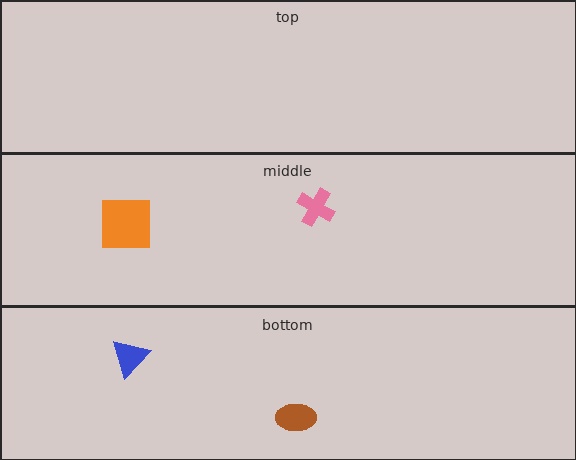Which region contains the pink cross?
The middle region.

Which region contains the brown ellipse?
The bottom region.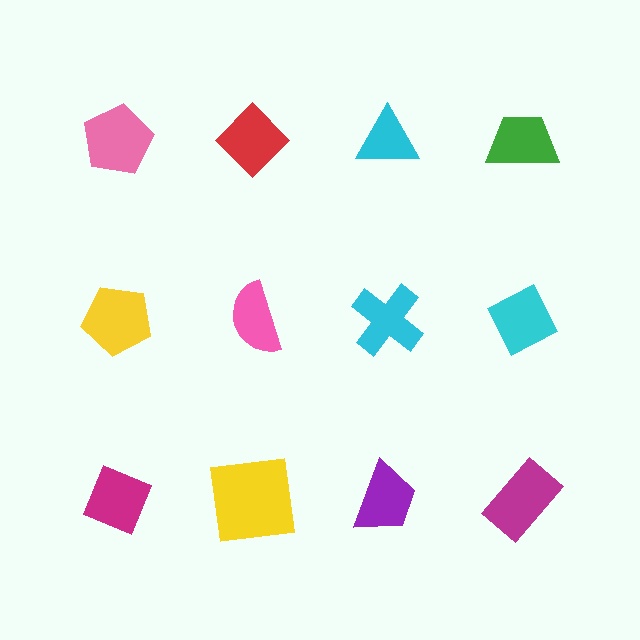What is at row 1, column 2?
A red diamond.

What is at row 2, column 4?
A cyan diamond.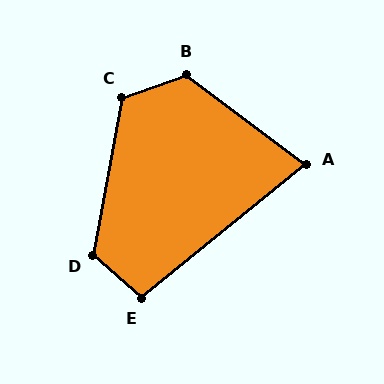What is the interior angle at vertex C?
Approximately 120 degrees (obtuse).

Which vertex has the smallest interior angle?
A, at approximately 76 degrees.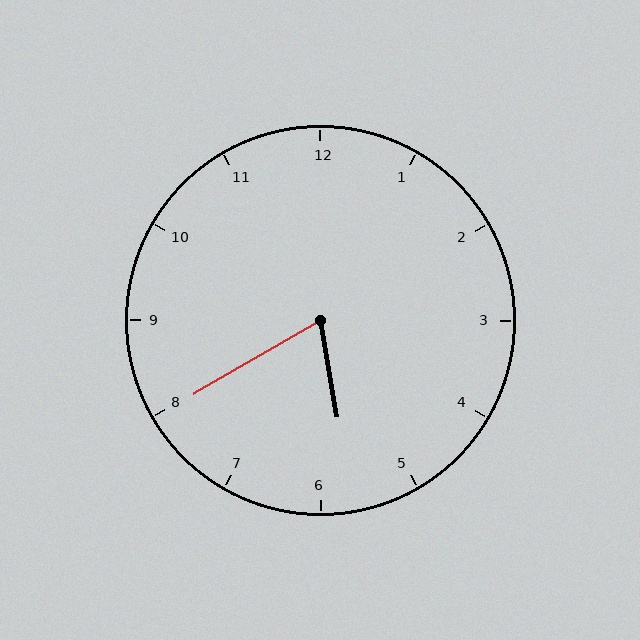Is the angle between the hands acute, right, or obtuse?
It is acute.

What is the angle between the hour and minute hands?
Approximately 70 degrees.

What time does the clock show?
5:40.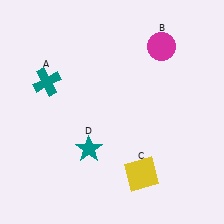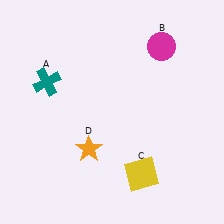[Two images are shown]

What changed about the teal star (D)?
In Image 1, D is teal. In Image 2, it changed to orange.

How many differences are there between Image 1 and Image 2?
There is 1 difference between the two images.